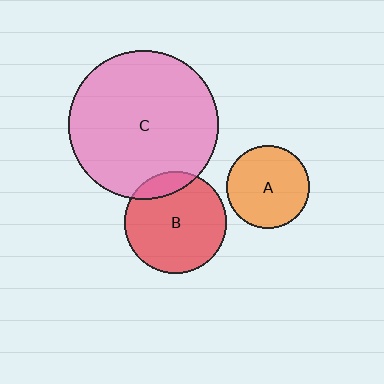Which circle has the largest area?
Circle C (pink).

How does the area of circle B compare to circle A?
Approximately 1.5 times.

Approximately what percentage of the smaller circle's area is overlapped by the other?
Approximately 15%.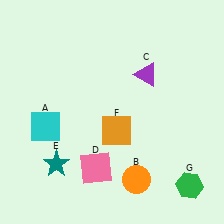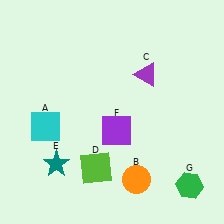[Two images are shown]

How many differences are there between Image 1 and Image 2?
There are 2 differences between the two images.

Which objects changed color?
D changed from pink to lime. F changed from orange to purple.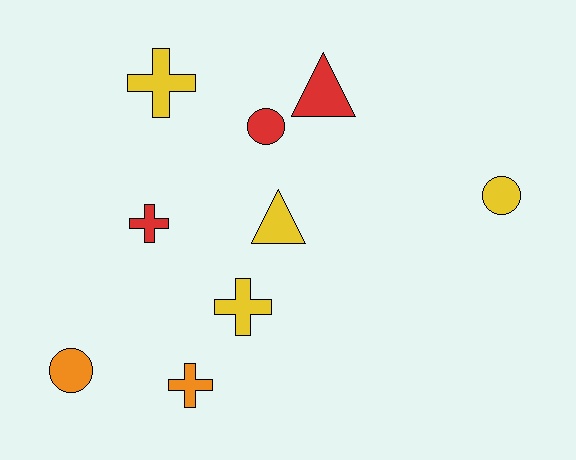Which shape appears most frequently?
Cross, with 4 objects.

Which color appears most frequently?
Yellow, with 4 objects.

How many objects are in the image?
There are 9 objects.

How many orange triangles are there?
There are no orange triangles.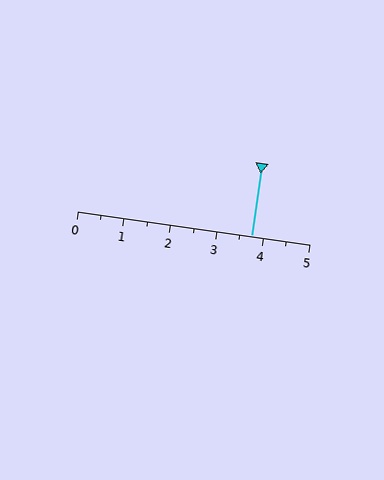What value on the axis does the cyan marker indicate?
The marker indicates approximately 3.8.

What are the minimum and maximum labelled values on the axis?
The axis runs from 0 to 5.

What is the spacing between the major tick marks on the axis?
The major ticks are spaced 1 apart.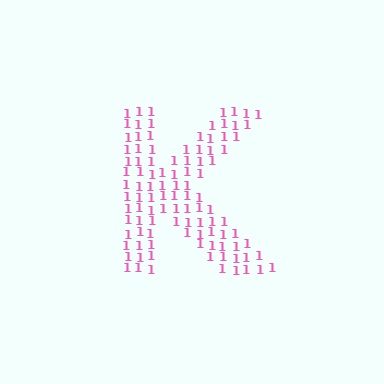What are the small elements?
The small elements are digit 1's.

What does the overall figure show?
The overall figure shows the letter K.